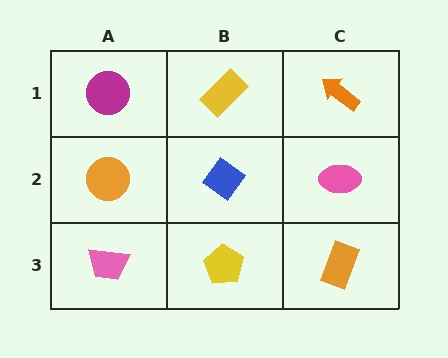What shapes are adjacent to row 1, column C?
A pink ellipse (row 2, column C), a yellow rectangle (row 1, column B).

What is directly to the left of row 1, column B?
A magenta circle.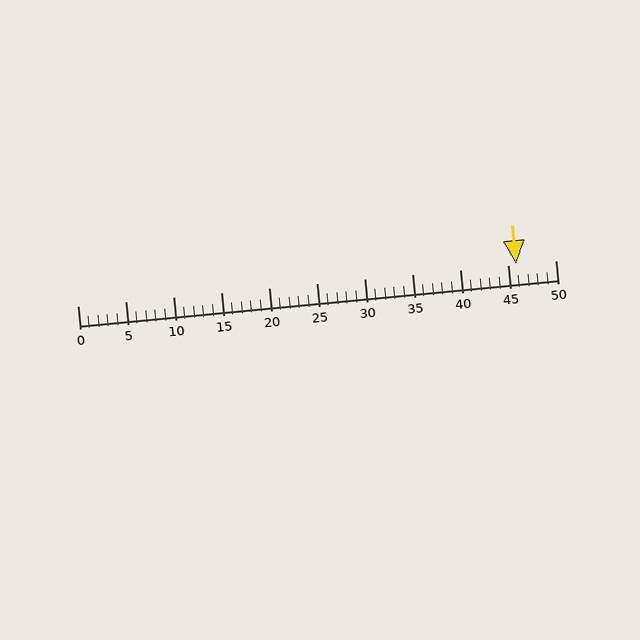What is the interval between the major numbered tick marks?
The major tick marks are spaced 5 units apart.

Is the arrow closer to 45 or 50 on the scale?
The arrow is closer to 45.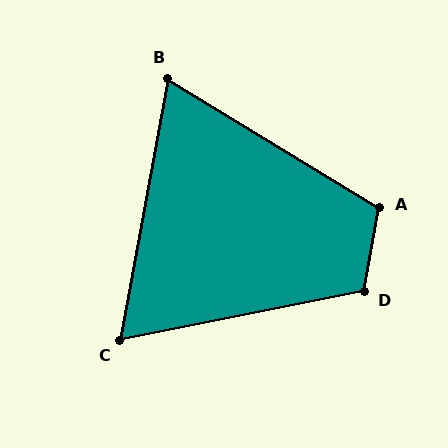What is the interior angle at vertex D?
Approximately 111 degrees (obtuse).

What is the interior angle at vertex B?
Approximately 69 degrees (acute).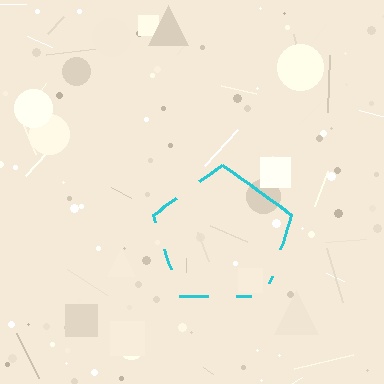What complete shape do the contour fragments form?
The contour fragments form a pentagon.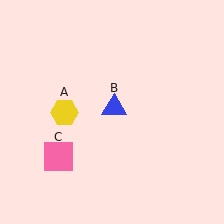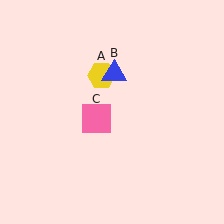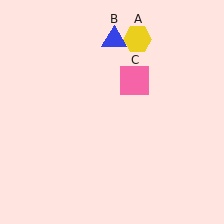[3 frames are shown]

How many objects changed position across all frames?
3 objects changed position: yellow hexagon (object A), blue triangle (object B), pink square (object C).